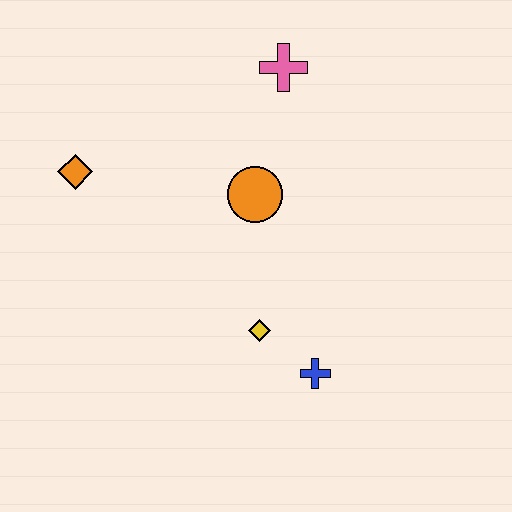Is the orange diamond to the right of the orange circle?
No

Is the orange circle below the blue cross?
No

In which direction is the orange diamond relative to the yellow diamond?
The orange diamond is to the left of the yellow diamond.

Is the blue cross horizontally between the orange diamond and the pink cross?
No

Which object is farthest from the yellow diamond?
The pink cross is farthest from the yellow diamond.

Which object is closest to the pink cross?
The orange circle is closest to the pink cross.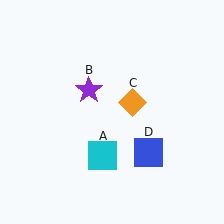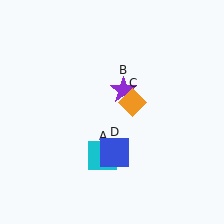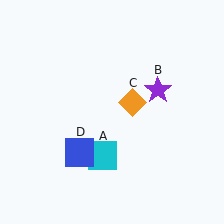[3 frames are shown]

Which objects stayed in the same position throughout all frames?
Cyan square (object A) and orange diamond (object C) remained stationary.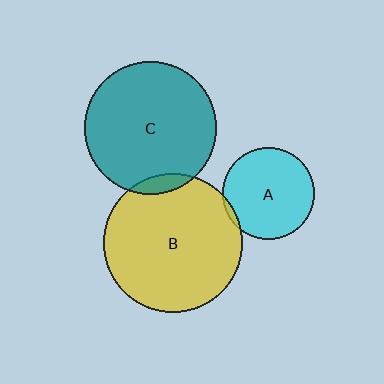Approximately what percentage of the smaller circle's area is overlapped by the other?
Approximately 5%.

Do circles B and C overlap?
Yes.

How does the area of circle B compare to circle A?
Approximately 2.3 times.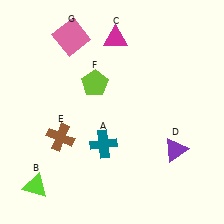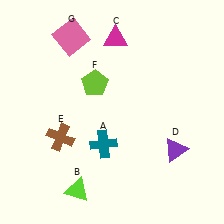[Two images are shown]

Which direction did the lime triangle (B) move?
The lime triangle (B) moved right.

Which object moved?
The lime triangle (B) moved right.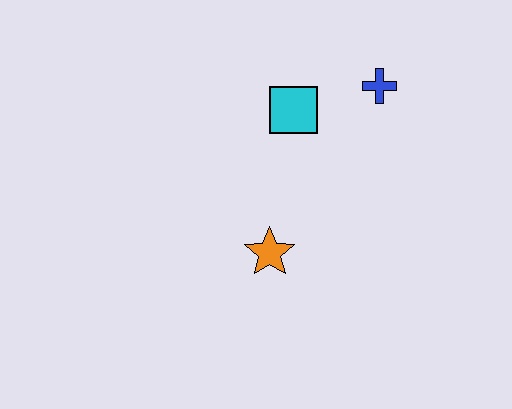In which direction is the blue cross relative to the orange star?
The blue cross is above the orange star.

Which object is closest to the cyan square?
The blue cross is closest to the cyan square.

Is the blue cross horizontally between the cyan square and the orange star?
No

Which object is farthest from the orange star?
The blue cross is farthest from the orange star.